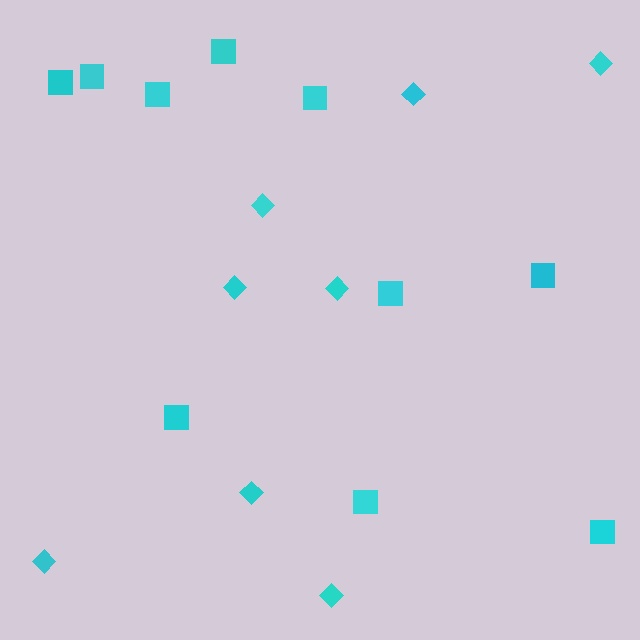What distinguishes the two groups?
There are 2 groups: one group of squares (10) and one group of diamonds (8).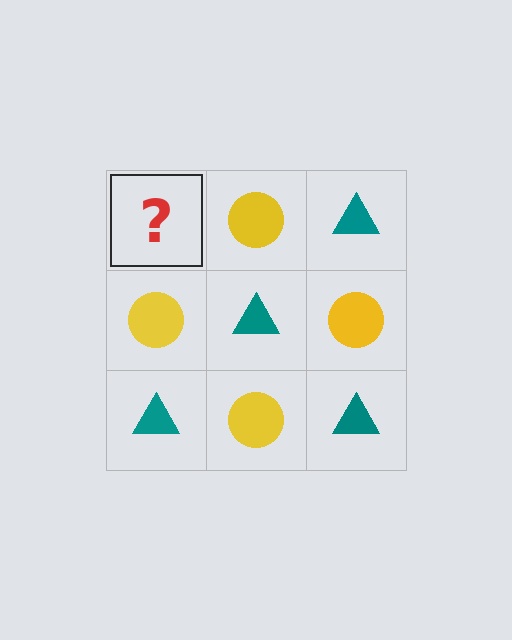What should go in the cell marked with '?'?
The missing cell should contain a teal triangle.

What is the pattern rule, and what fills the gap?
The rule is that it alternates teal triangle and yellow circle in a checkerboard pattern. The gap should be filled with a teal triangle.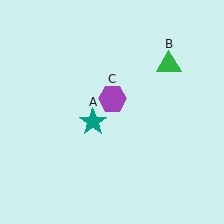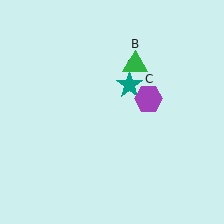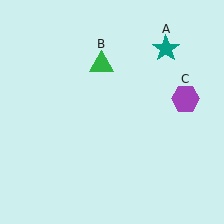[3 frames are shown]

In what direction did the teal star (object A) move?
The teal star (object A) moved up and to the right.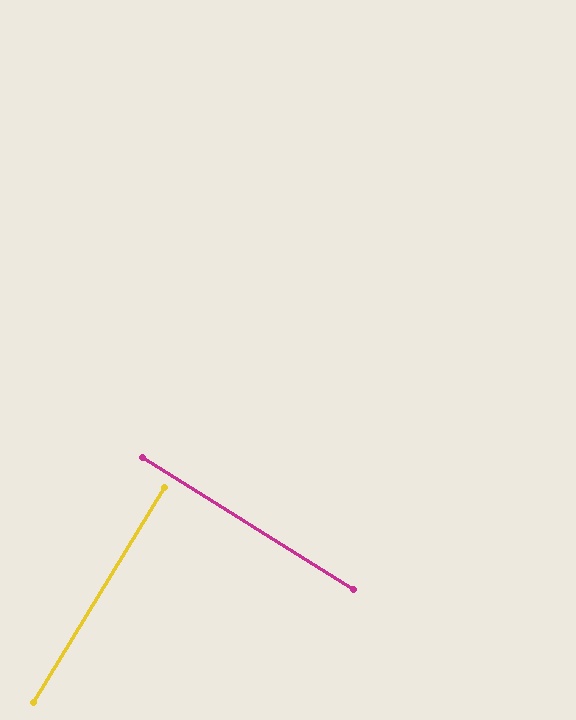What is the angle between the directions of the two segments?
Approximately 89 degrees.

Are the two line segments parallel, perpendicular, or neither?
Perpendicular — they meet at approximately 89°.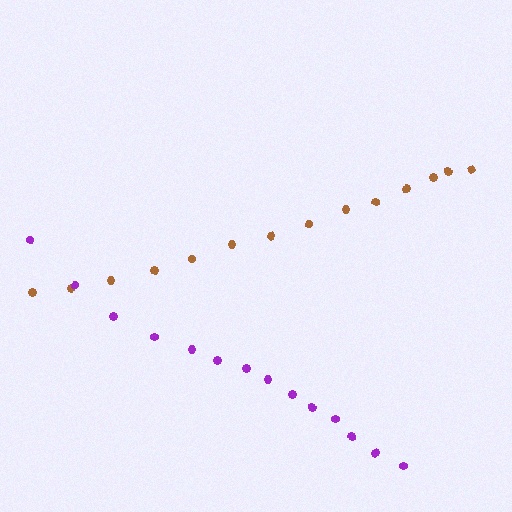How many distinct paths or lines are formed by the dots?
There are 2 distinct paths.